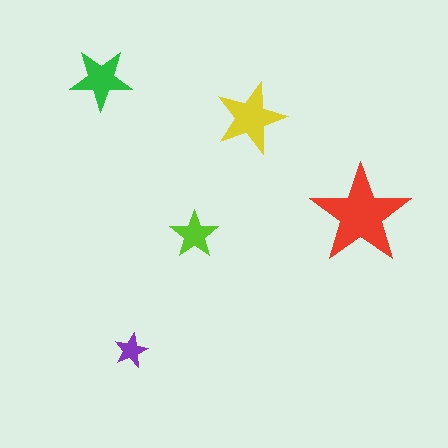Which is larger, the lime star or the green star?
The green one.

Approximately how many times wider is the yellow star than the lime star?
About 1.5 times wider.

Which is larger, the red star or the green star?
The red one.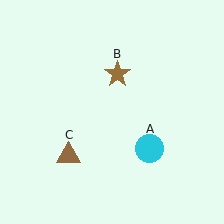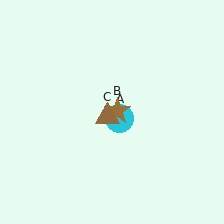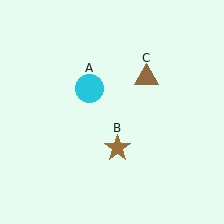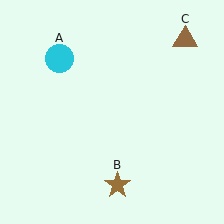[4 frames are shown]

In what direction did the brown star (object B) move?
The brown star (object B) moved down.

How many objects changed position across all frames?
3 objects changed position: cyan circle (object A), brown star (object B), brown triangle (object C).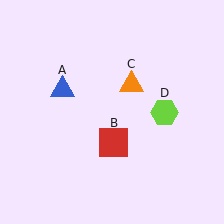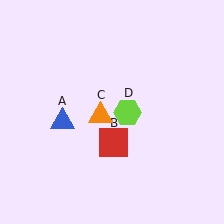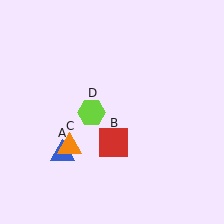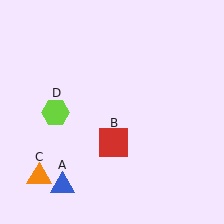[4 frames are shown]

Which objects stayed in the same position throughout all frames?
Red square (object B) remained stationary.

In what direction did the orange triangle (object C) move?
The orange triangle (object C) moved down and to the left.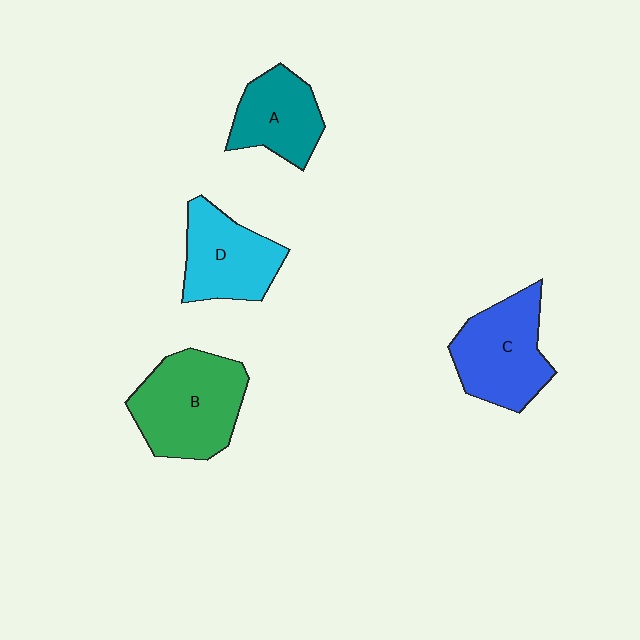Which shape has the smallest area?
Shape A (teal).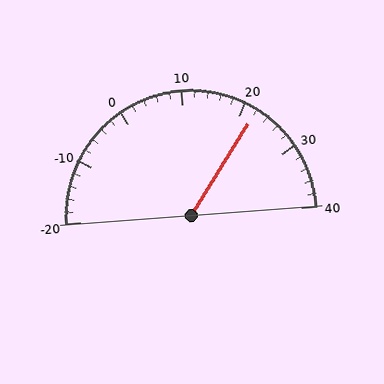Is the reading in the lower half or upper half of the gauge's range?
The reading is in the upper half of the range (-20 to 40).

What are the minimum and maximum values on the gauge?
The gauge ranges from -20 to 40.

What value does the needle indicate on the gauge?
The needle indicates approximately 22.